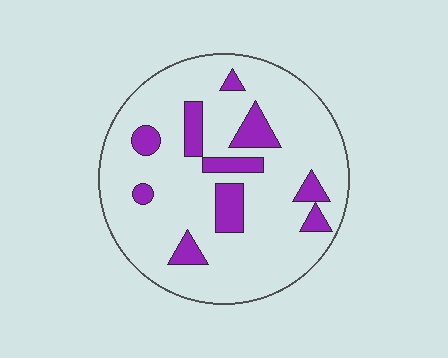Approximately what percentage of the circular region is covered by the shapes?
Approximately 15%.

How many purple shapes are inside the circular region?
10.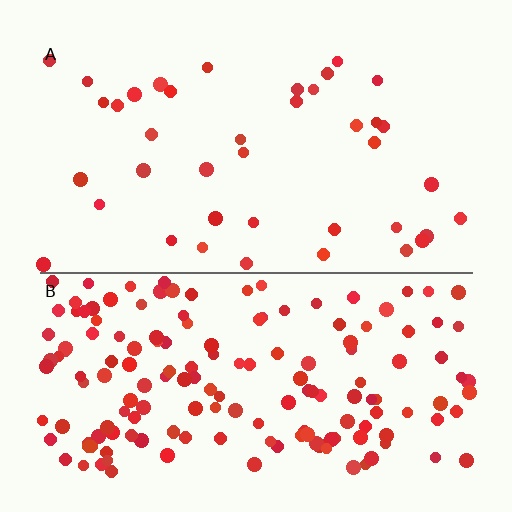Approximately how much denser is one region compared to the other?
Approximately 4.1× — region B over region A.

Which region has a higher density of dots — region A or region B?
B (the bottom).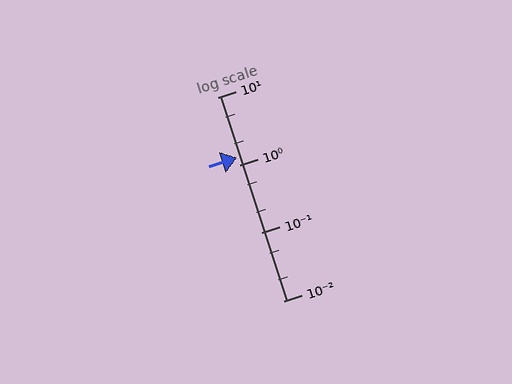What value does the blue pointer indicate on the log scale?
The pointer indicates approximately 1.3.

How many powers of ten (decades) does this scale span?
The scale spans 3 decades, from 0.01 to 10.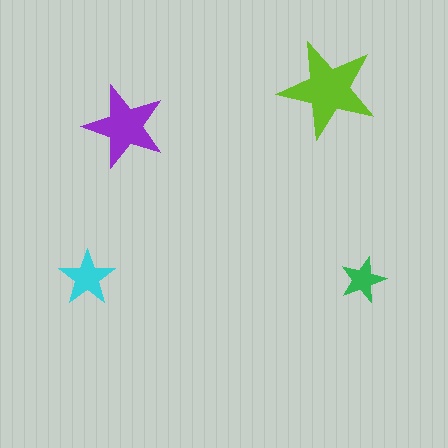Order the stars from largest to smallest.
the lime one, the purple one, the cyan one, the green one.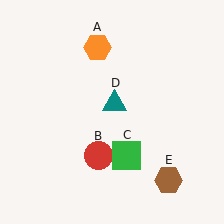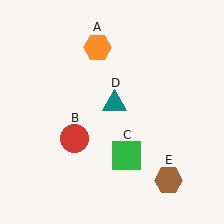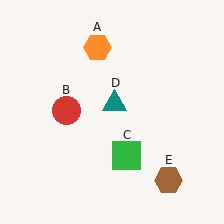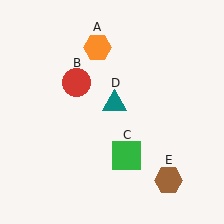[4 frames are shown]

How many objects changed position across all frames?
1 object changed position: red circle (object B).